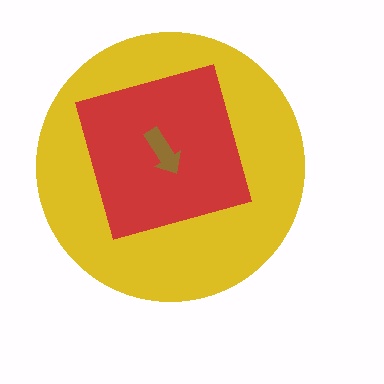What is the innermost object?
The brown arrow.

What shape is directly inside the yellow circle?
The red diamond.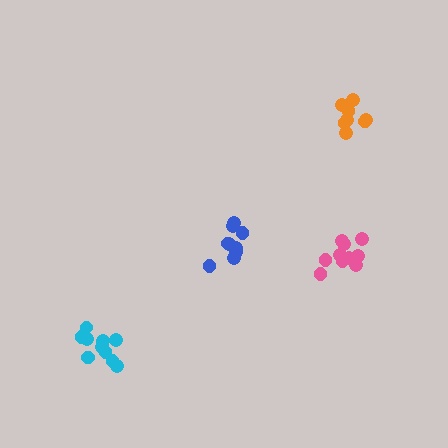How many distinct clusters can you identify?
There are 4 distinct clusters.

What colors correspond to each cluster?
The clusters are colored: orange, pink, cyan, blue.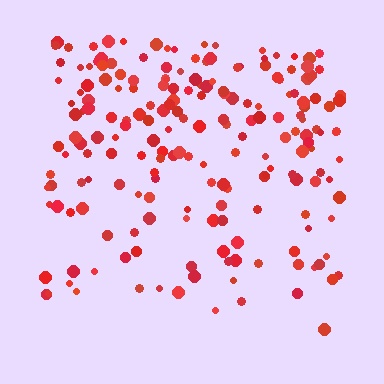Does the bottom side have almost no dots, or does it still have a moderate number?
Still a moderate number, just noticeably fewer than the top.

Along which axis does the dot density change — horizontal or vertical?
Vertical.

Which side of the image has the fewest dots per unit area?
The bottom.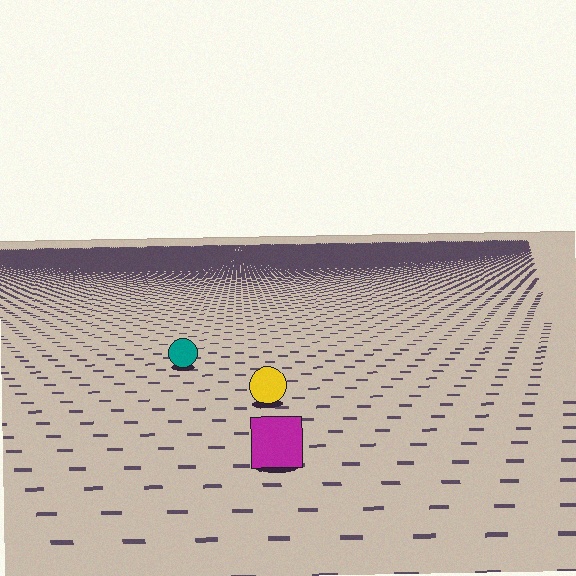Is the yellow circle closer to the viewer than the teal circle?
Yes. The yellow circle is closer — you can tell from the texture gradient: the ground texture is coarser near it.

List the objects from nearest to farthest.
From nearest to farthest: the magenta square, the yellow circle, the teal circle.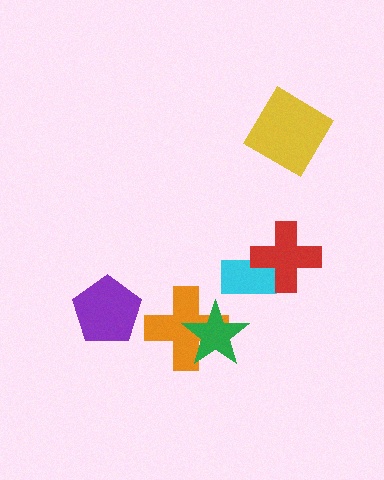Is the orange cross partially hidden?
Yes, it is partially covered by another shape.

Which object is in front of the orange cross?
The green star is in front of the orange cross.